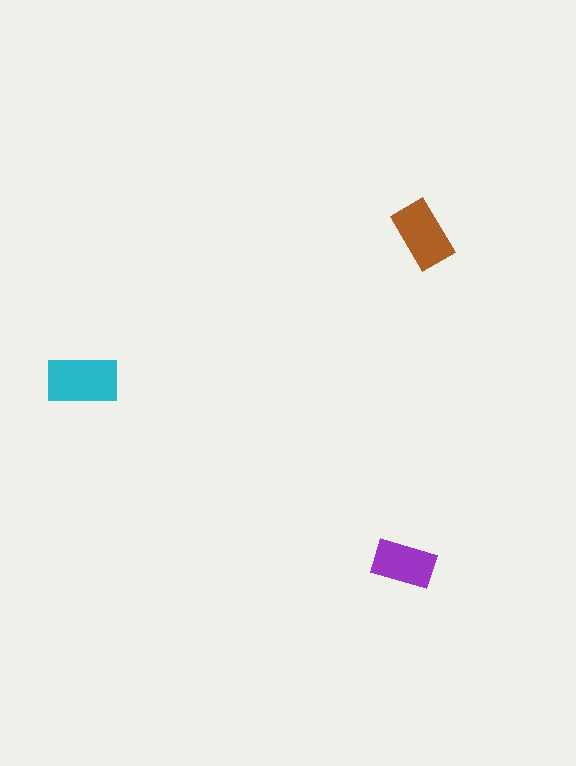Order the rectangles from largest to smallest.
the cyan one, the brown one, the purple one.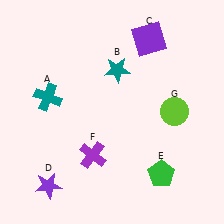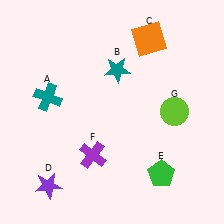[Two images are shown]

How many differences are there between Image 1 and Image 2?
There is 1 difference between the two images.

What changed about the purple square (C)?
In Image 1, C is purple. In Image 2, it changed to orange.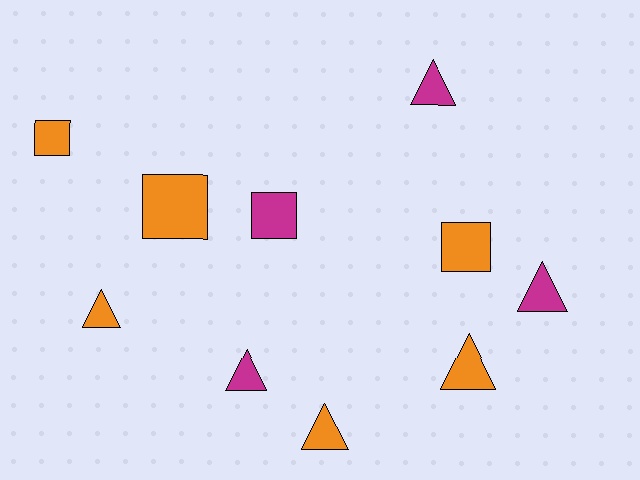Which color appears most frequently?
Orange, with 6 objects.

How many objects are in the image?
There are 10 objects.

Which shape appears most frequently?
Triangle, with 6 objects.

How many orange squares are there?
There are 3 orange squares.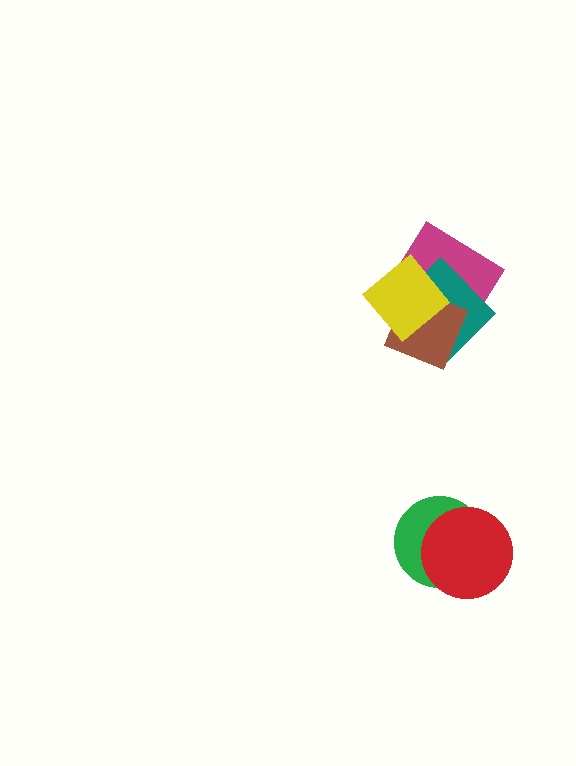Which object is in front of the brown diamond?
The yellow diamond is in front of the brown diamond.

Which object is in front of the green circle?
The red circle is in front of the green circle.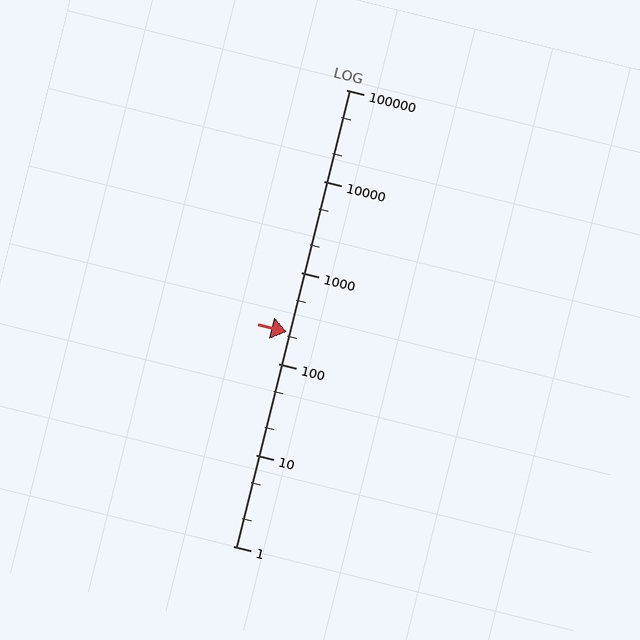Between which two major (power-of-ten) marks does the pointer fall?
The pointer is between 100 and 1000.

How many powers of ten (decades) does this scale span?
The scale spans 5 decades, from 1 to 100000.